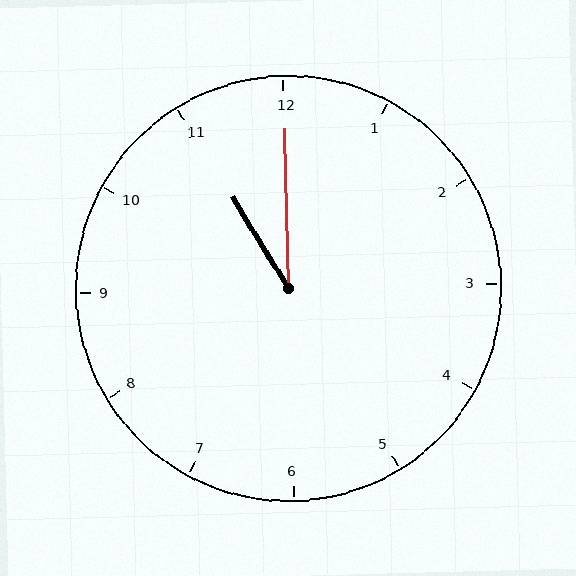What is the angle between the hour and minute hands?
Approximately 30 degrees.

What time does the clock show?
11:00.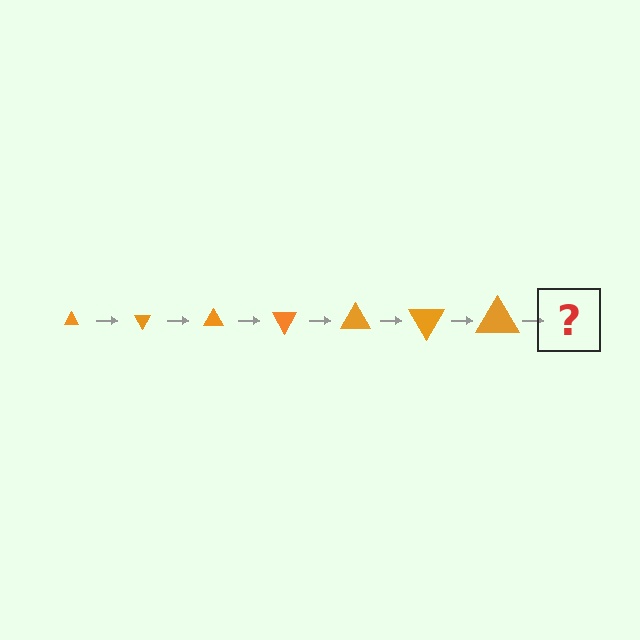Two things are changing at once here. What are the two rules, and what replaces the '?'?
The two rules are that the triangle grows larger each step and it rotates 60 degrees each step. The '?' should be a triangle, larger than the previous one and rotated 420 degrees from the start.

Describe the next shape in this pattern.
It should be a triangle, larger than the previous one and rotated 420 degrees from the start.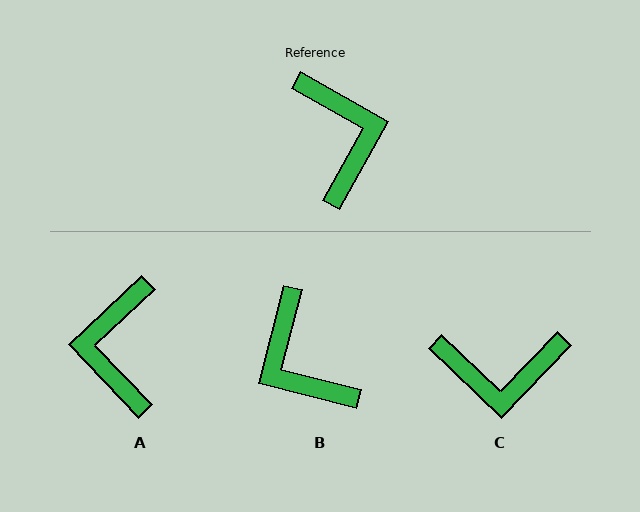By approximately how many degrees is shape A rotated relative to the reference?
Approximately 163 degrees counter-clockwise.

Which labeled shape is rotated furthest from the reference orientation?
B, about 165 degrees away.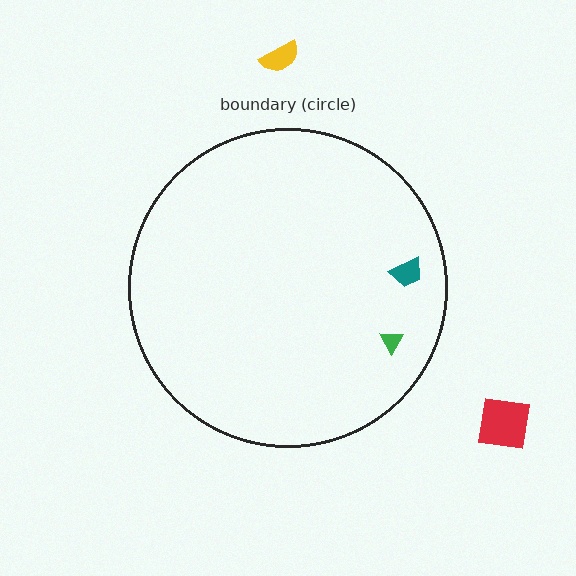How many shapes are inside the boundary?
2 inside, 2 outside.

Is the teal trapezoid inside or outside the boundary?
Inside.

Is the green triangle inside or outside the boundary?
Inside.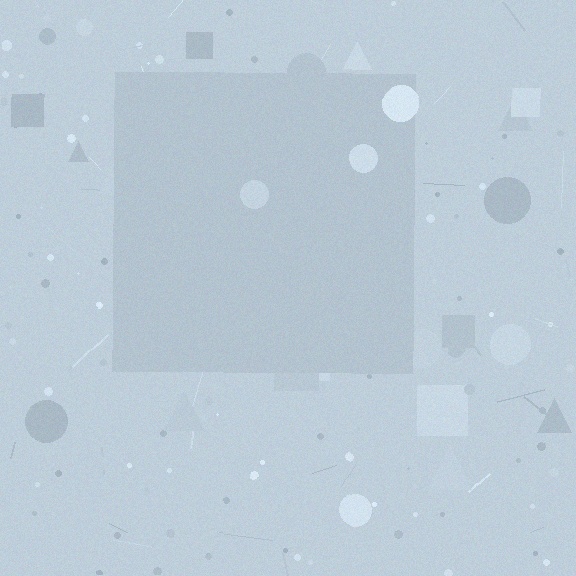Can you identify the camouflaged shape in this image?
The camouflaged shape is a square.